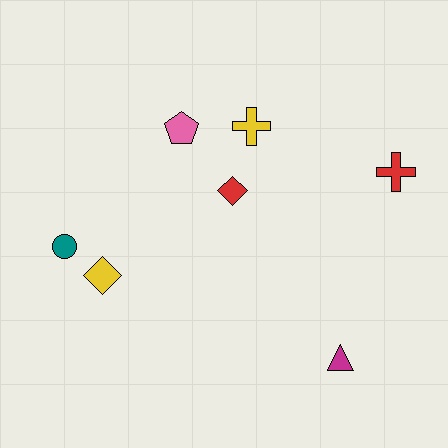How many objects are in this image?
There are 7 objects.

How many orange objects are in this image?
There are no orange objects.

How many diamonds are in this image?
There are 2 diamonds.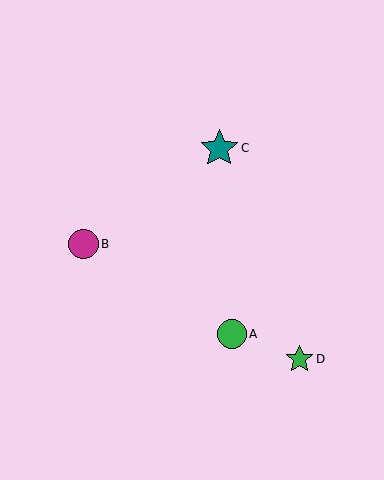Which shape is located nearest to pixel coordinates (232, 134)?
The teal star (labeled C) at (219, 148) is nearest to that location.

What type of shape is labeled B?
Shape B is a magenta circle.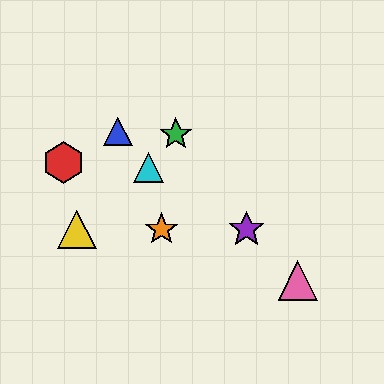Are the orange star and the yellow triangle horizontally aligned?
Yes, both are at y≈229.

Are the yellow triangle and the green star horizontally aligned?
No, the yellow triangle is at y≈229 and the green star is at y≈134.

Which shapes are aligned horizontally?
The yellow triangle, the purple star, the orange star are aligned horizontally.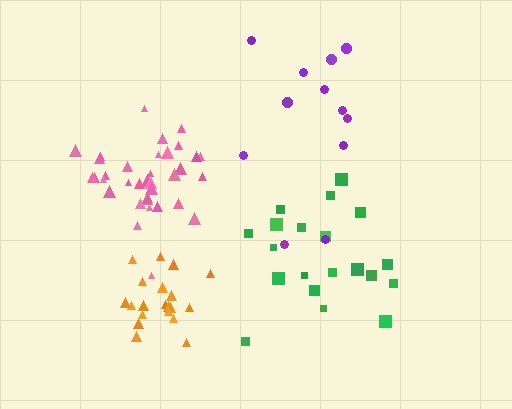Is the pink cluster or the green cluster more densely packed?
Pink.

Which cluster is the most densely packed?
Orange.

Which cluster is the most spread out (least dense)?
Purple.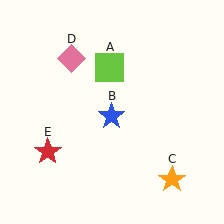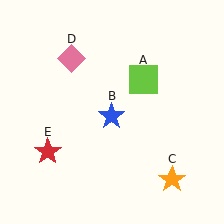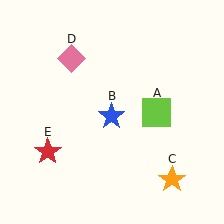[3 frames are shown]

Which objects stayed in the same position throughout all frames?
Blue star (object B) and orange star (object C) and pink diamond (object D) and red star (object E) remained stationary.